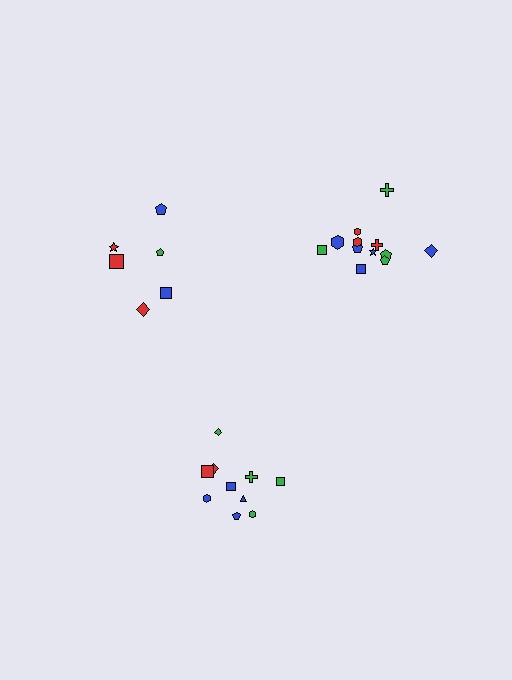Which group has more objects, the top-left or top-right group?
The top-right group.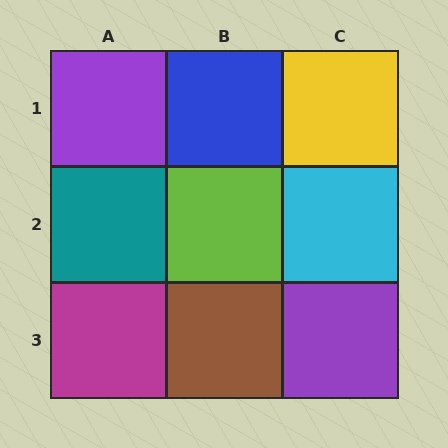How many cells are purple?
2 cells are purple.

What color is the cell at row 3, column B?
Brown.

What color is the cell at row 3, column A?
Magenta.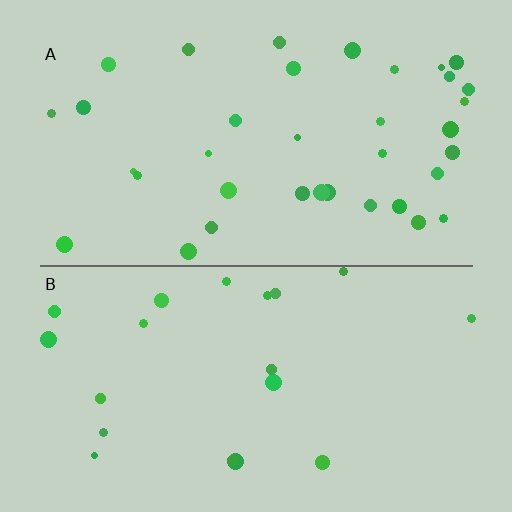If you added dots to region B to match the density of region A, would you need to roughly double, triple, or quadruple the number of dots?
Approximately double.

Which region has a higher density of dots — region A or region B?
A (the top).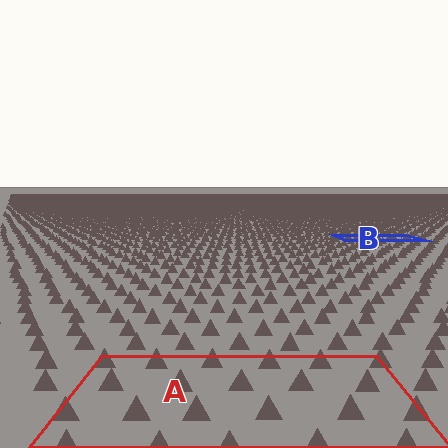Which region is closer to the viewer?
Region A is closer. The texture elements there are larger and more spread out.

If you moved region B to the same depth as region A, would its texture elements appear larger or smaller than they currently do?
They would appear larger. At a closer depth, the same texture elements are projected at a bigger on-screen size.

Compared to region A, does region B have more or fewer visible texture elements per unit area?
Region B has more texture elements per unit area — they are packed more densely because it is farther away.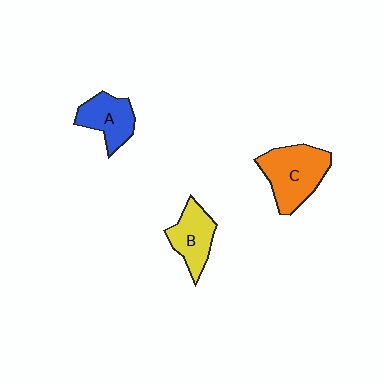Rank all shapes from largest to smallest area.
From largest to smallest: C (orange), B (yellow), A (blue).